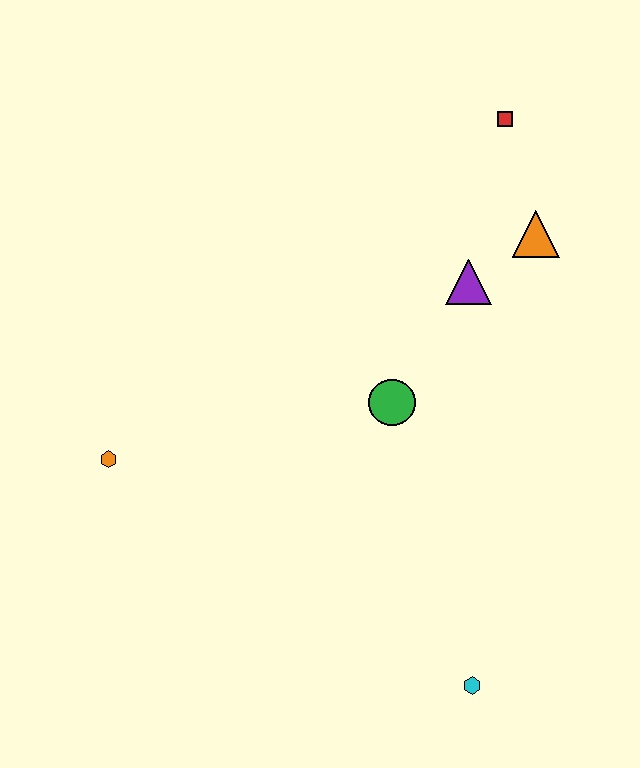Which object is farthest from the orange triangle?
The orange hexagon is farthest from the orange triangle.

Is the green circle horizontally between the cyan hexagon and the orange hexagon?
Yes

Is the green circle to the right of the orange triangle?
No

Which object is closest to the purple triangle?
The orange triangle is closest to the purple triangle.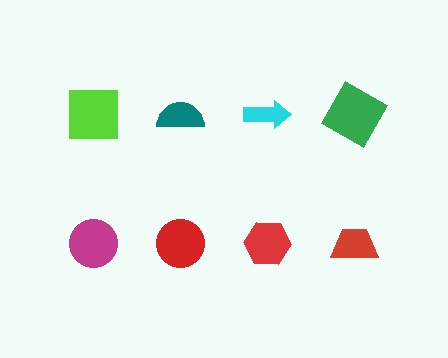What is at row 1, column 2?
A teal semicircle.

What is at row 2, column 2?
A red circle.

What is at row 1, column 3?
A cyan arrow.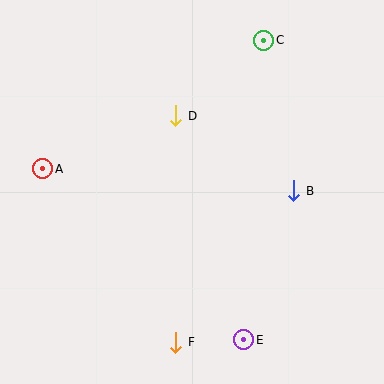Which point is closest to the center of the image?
Point D at (176, 116) is closest to the center.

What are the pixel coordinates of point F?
Point F is at (176, 342).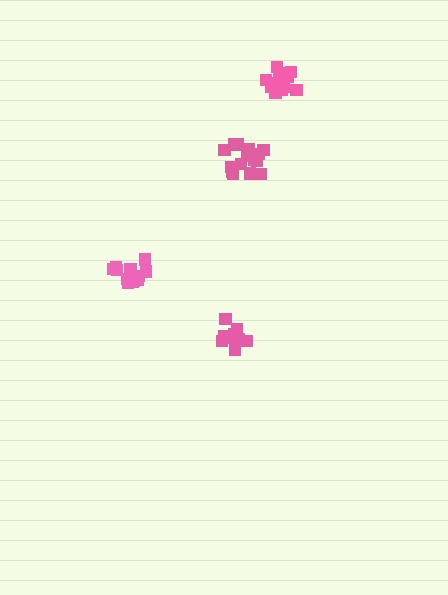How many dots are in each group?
Group 1: 12 dots, Group 2: 15 dots, Group 3: 13 dots, Group 4: 13 dots (53 total).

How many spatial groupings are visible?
There are 4 spatial groupings.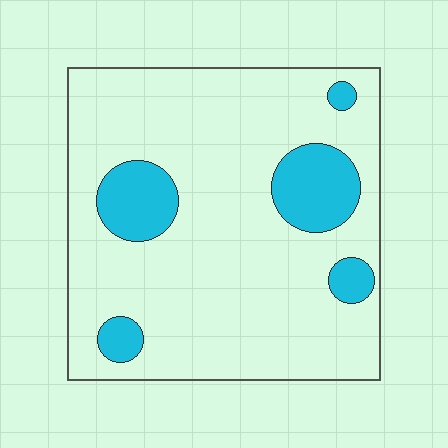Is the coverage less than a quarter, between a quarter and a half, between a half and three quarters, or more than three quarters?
Less than a quarter.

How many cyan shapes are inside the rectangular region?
5.